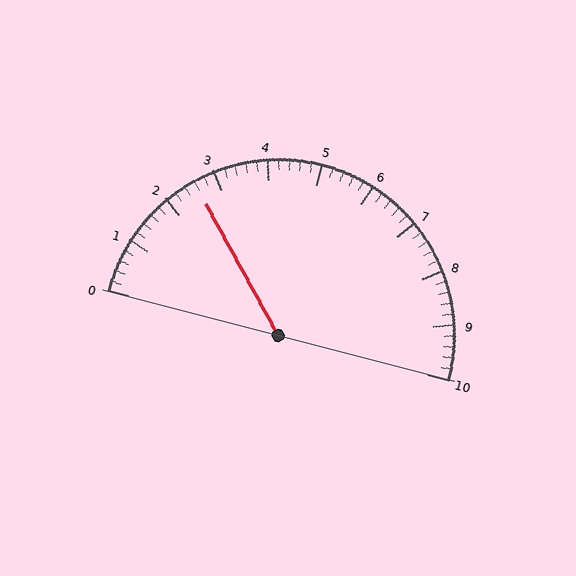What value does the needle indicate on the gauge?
The needle indicates approximately 2.6.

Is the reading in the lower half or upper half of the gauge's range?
The reading is in the lower half of the range (0 to 10).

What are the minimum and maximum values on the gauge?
The gauge ranges from 0 to 10.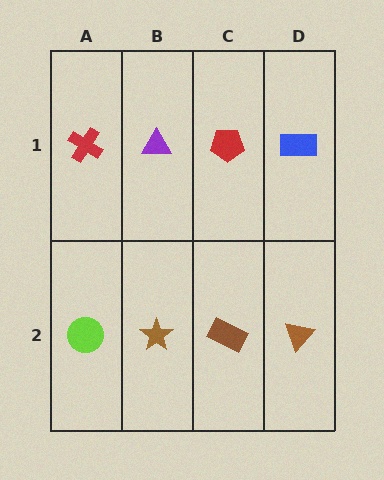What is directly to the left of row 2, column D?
A brown rectangle.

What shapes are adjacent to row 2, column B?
A purple triangle (row 1, column B), a lime circle (row 2, column A), a brown rectangle (row 2, column C).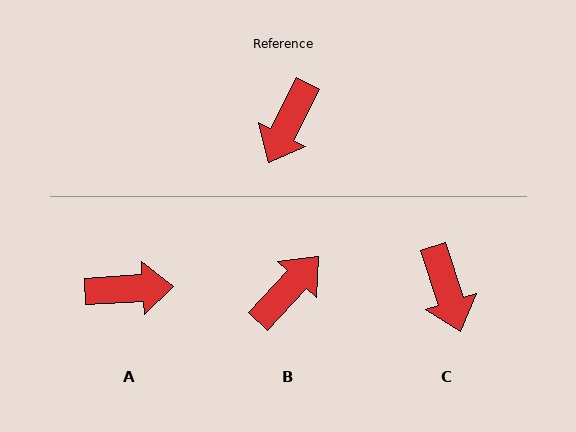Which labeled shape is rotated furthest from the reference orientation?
B, about 164 degrees away.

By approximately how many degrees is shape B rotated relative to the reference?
Approximately 164 degrees counter-clockwise.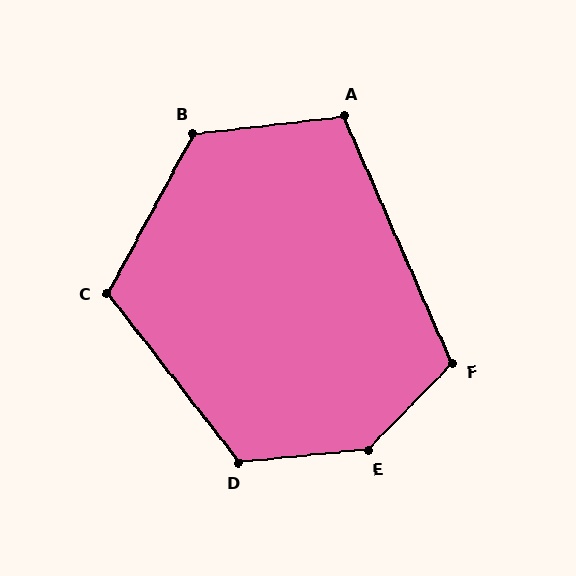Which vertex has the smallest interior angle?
A, at approximately 107 degrees.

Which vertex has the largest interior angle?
E, at approximately 139 degrees.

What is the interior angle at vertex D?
Approximately 123 degrees (obtuse).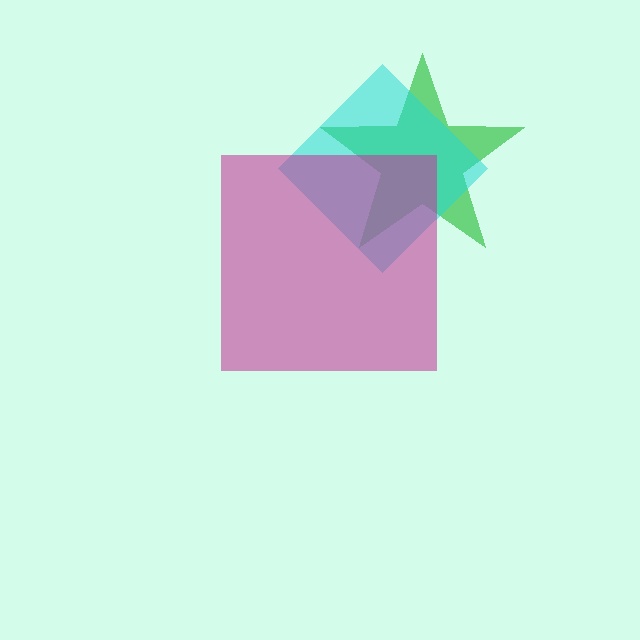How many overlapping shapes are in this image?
There are 3 overlapping shapes in the image.